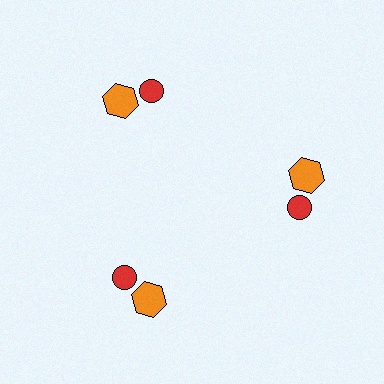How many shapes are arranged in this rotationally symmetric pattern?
There are 6 shapes, arranged in 3 groups of 2.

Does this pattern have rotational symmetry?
Yes, this pattern has 3-fold rotational symmetry. It looks the same after rotating 120 degrees around the center.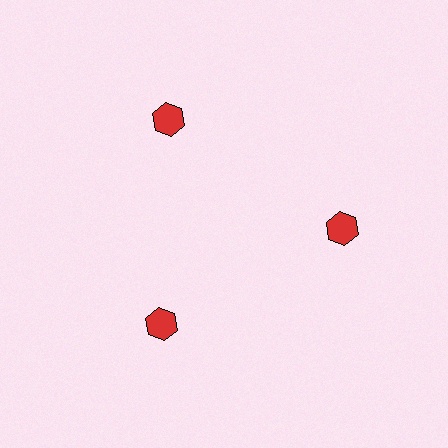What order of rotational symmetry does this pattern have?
This pattern has 3-fold rotational symmetry.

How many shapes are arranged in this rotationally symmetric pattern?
There are 3 shapes, arranged in 3 groups of 1.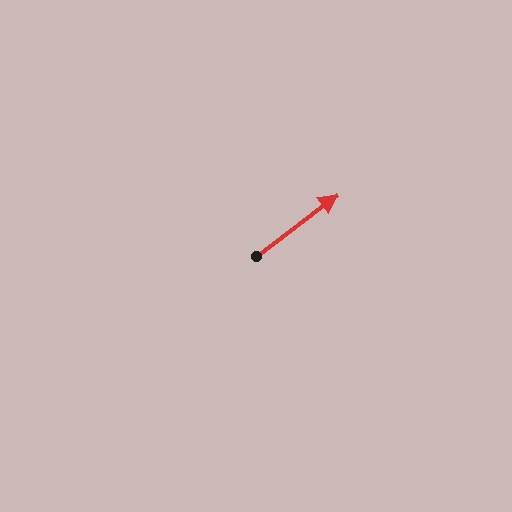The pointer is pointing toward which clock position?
Roughly 2 o'clock.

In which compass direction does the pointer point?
Northeast.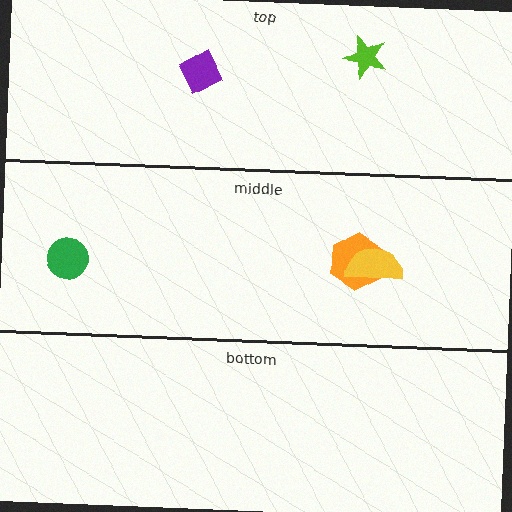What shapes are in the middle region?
The orange hexagon, the yellow semicircle, the green circle.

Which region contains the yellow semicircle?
The middle region.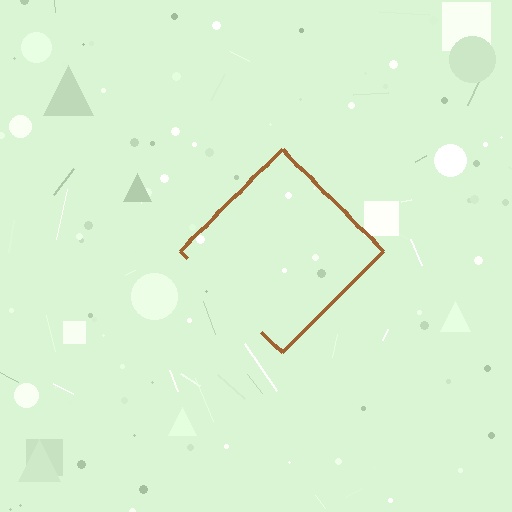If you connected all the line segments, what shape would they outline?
They would outline a diamond.